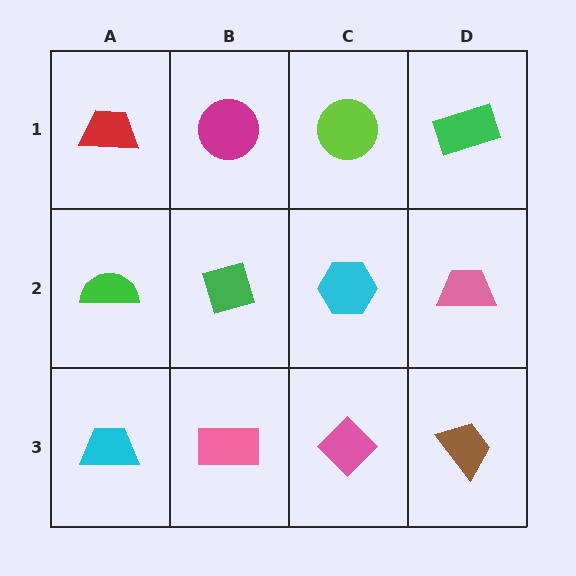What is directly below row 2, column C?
A pink diamond.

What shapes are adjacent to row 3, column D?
A pink trapezoid (row 2, column D), a pink diamond (row 3, column C).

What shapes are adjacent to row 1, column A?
A green semicircle (row 2, column A), a magenta circle (row 1, column B).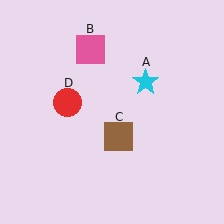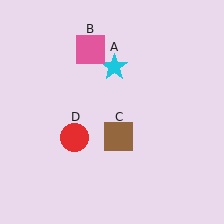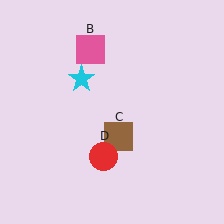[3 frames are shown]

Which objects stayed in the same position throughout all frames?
Pink square (object B) and brown square (object C) remained stationary.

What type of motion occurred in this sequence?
The cyan star (object A), red circle (object D) rotated counterclockwise around the center of the scene.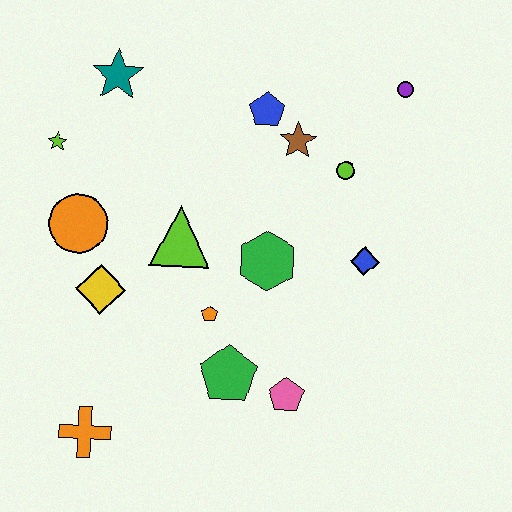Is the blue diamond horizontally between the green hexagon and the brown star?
No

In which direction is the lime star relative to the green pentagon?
The lime star is above the green pentagon.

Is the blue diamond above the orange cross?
Yes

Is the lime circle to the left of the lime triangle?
No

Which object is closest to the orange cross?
The yellow diamond is closest to the orange cross.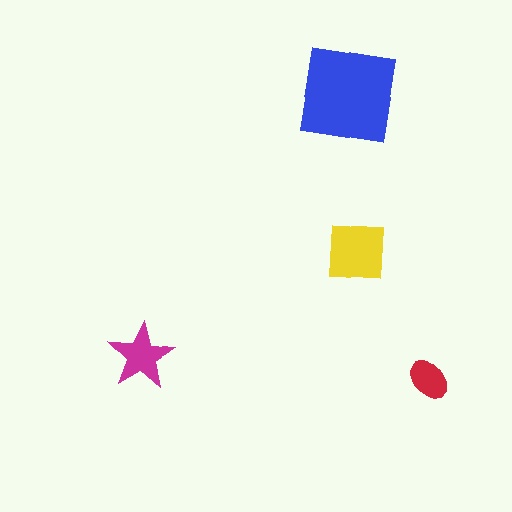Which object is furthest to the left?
The magenta star is leftmost.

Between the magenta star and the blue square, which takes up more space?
The blue square.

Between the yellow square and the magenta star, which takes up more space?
The yellow square.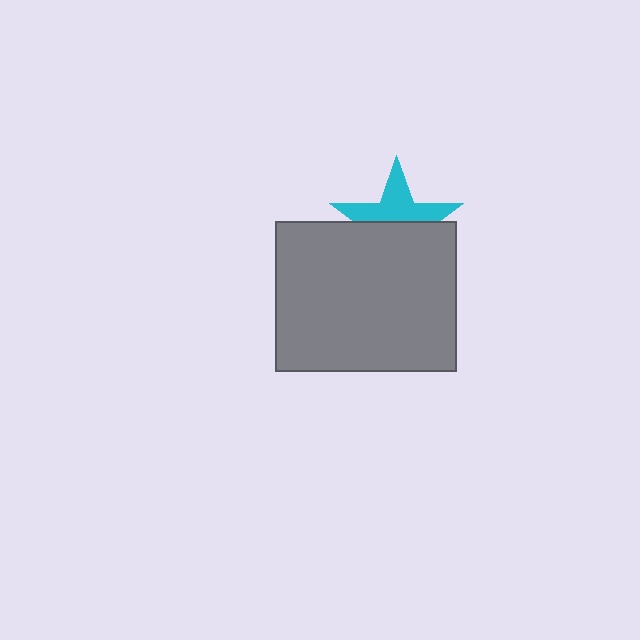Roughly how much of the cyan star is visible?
About half of it is visible (roughly 48%).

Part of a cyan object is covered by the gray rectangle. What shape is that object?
It is a star.